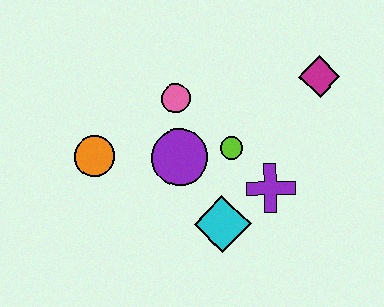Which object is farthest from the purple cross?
The orange circle is farthest from the purple cross.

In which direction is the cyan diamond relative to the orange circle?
The cyan diamond is to the right of the orange circle.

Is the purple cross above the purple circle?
No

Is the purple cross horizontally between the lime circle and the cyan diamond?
No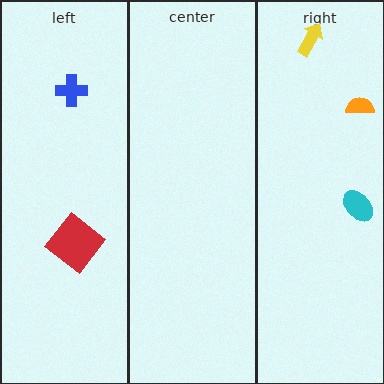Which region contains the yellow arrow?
The right region.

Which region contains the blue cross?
The left region.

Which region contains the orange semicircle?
The right region.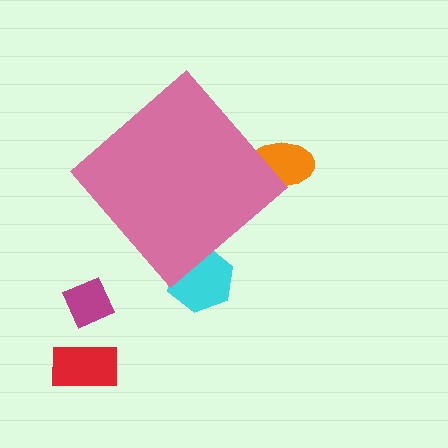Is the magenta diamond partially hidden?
No, the magenta diamond is fully visible.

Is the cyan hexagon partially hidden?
Yes, the cyan hexagon is partially hidden behind the pink diamond.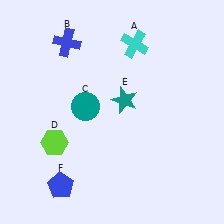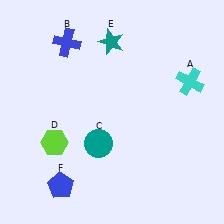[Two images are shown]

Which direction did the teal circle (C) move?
The teal circle (C) moved down.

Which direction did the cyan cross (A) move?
The cyan cross (A) moved right.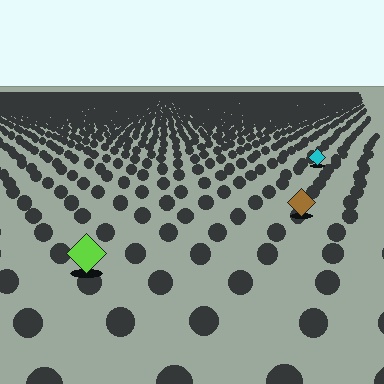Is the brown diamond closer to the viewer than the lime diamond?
No. The lime diamond is closer — you can tell from the texture gradient: the ground texture is coarser near it.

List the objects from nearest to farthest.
From nearest to farthest: the lime diamond, the brown diamond, the cyan diamond.